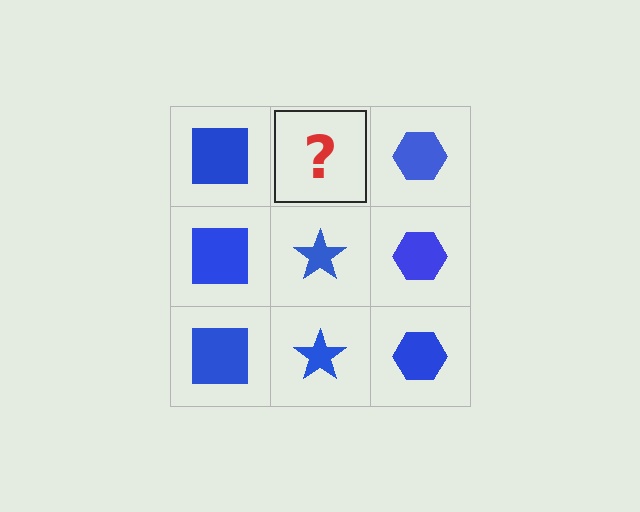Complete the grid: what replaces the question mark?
The question mark should be replaced with a blue star.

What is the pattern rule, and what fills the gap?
The rule is that each column has a consistent shape. The gap should be filled with a blue star.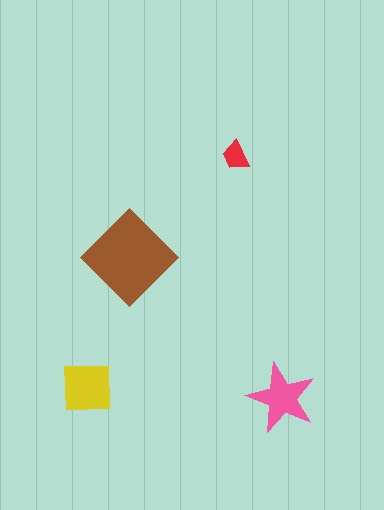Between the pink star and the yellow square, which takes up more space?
The yellow square.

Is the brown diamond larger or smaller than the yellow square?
Larger.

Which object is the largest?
The brown diamond.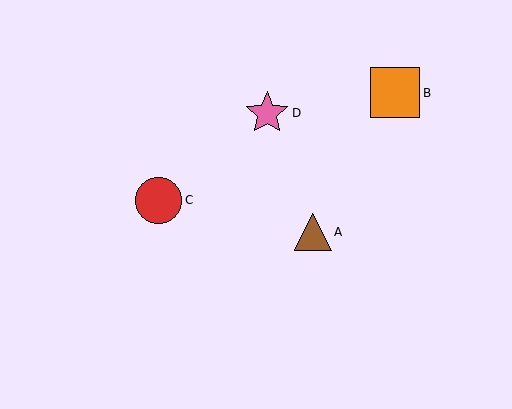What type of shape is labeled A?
Shape A is a brown triangle.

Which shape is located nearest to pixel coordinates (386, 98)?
The orange square (labeled B) at (395, 93) is nearest to that location.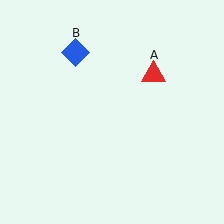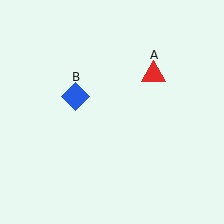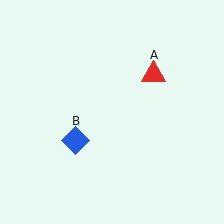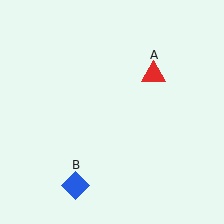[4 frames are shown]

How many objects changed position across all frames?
1 object changed position: blue diamond (object B).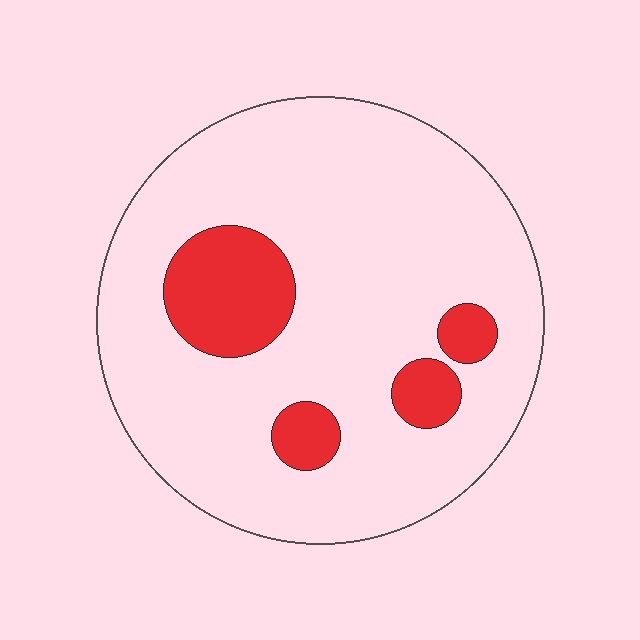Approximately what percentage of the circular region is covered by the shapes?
Approximately 15%.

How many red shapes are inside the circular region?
4.